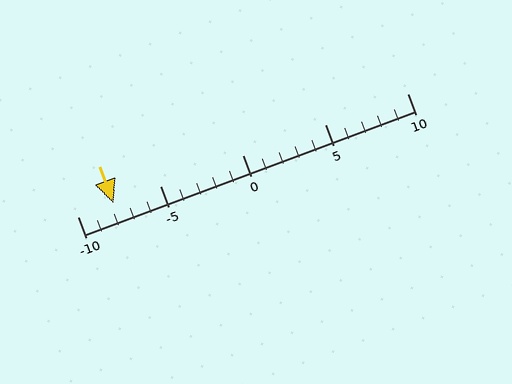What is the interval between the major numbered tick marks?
The major tick marks are spaced 5 units apart.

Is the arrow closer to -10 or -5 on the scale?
The arrow is closer to -10.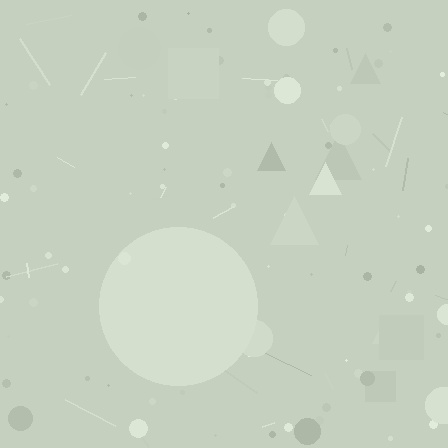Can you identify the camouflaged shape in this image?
The camouflaged shape is a circle.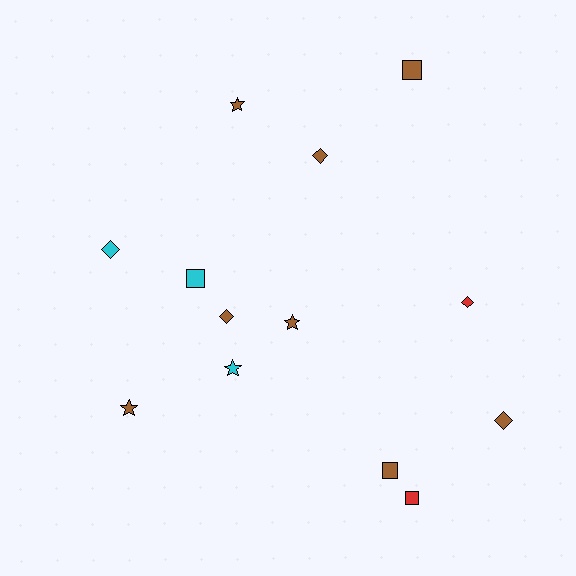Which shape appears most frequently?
Diamond, with 5 objects.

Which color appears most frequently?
Brown, with 8 objects.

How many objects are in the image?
There are 13 objects.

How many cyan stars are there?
There is 1 cyan star.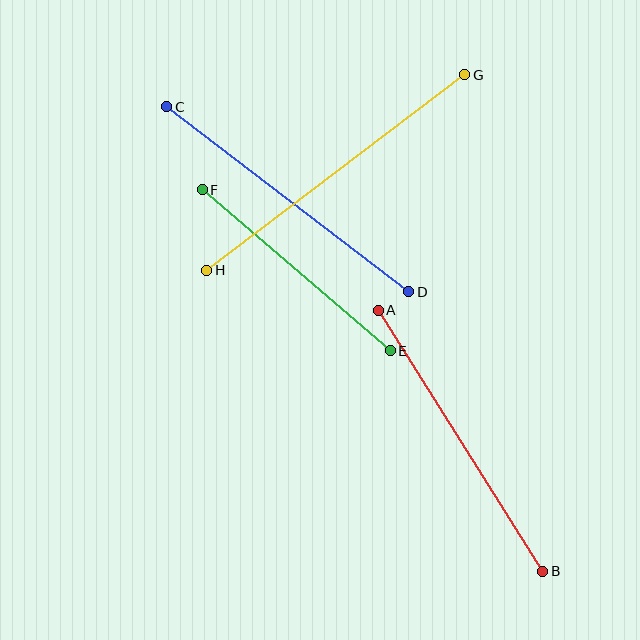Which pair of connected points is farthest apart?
Points G and H are farthest apart.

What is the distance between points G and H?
The distance is approximately 324 pixels.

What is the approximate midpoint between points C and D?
The midpoint is at approximately (288, 199) pixels.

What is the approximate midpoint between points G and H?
The midpoint is at approximately (336, 172) pixels.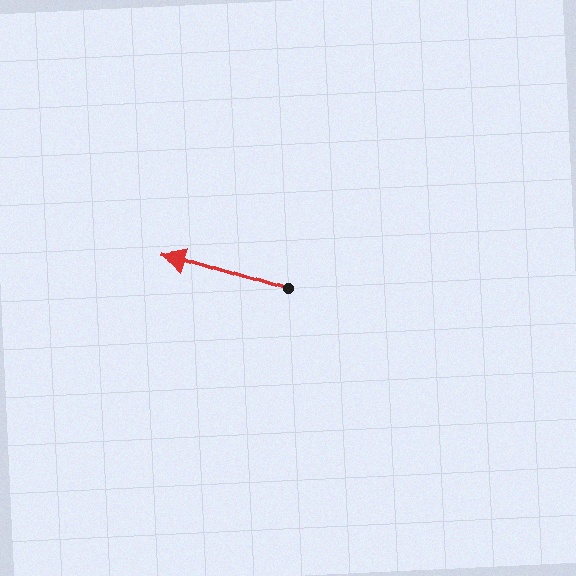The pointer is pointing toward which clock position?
Roughly 10 o'clock.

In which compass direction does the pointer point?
West.